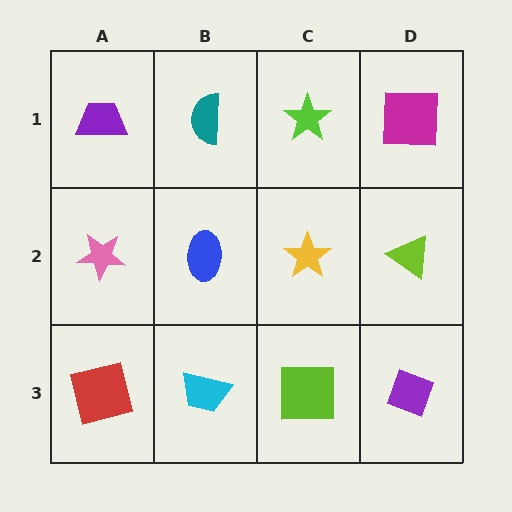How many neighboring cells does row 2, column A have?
3.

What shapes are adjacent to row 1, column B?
A blue ellipse (row 2, column B), a purple trapezoid (row 1, column A), a lime star (row 1, column C).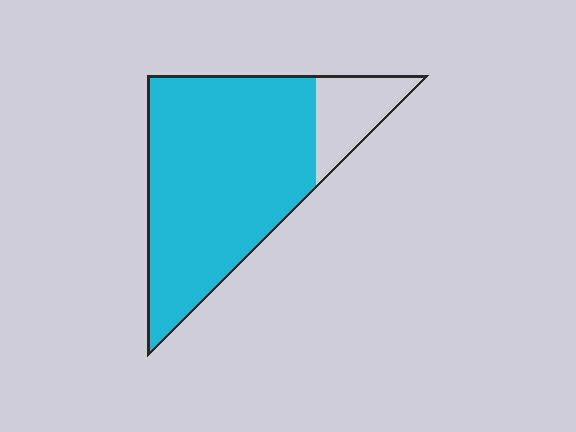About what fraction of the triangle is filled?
About five sixths (5/6).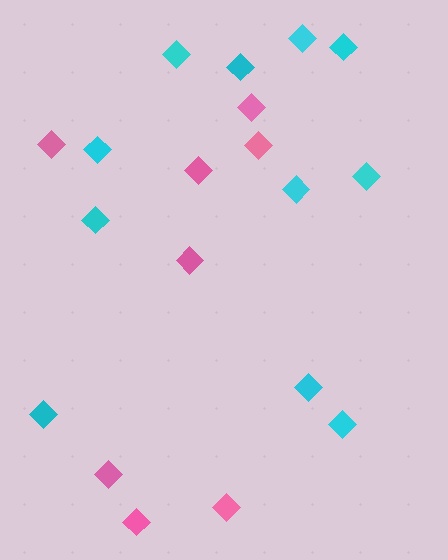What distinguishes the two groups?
There are 2 groups: one group of pink diamonds (8) and one group of cyan diamonds (11).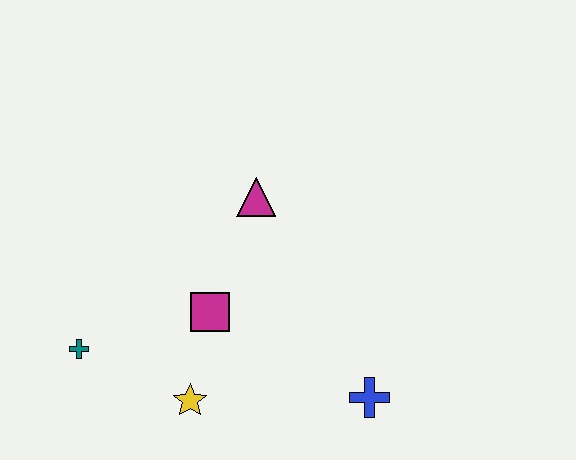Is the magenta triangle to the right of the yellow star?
Yes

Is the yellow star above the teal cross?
No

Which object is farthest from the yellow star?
The magenta triangle is farthest from the yellow star.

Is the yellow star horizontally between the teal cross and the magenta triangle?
Yes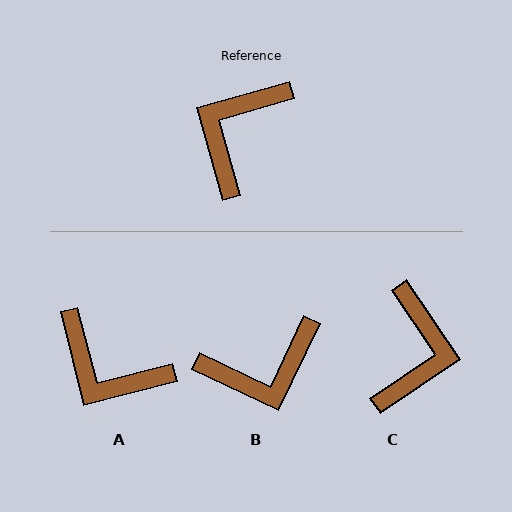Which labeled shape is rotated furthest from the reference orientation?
C, about 162 degrees away.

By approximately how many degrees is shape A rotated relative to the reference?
Approximately 88 degrees counter-clockwise.